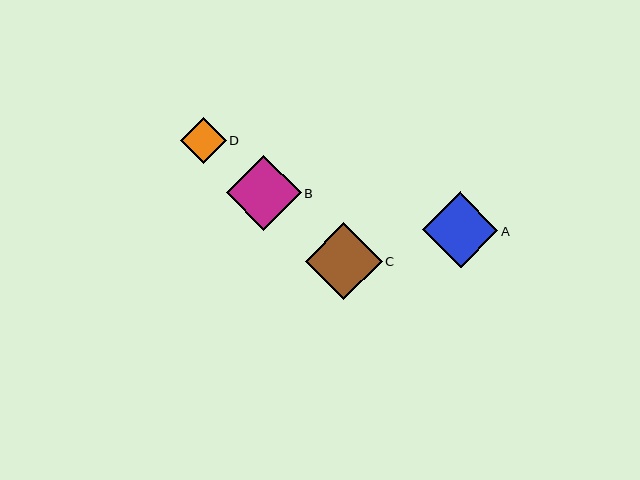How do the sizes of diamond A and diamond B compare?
Diamond A and diamond B are approximately the same size.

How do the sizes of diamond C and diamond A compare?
Diamond C and diamond A are approximately the same size.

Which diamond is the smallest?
Diamond D is the smallest with a size of approximately 46 pixels.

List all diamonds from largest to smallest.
From largest to smallest: C, A, B, D.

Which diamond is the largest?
Diamond C is the largest with a size of approximately 77 pixels.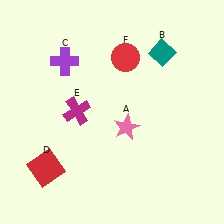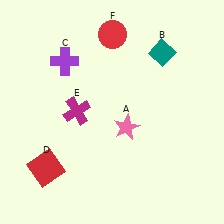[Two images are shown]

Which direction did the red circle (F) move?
The red circle (F) moved up.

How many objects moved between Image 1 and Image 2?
1 object moved between the two images.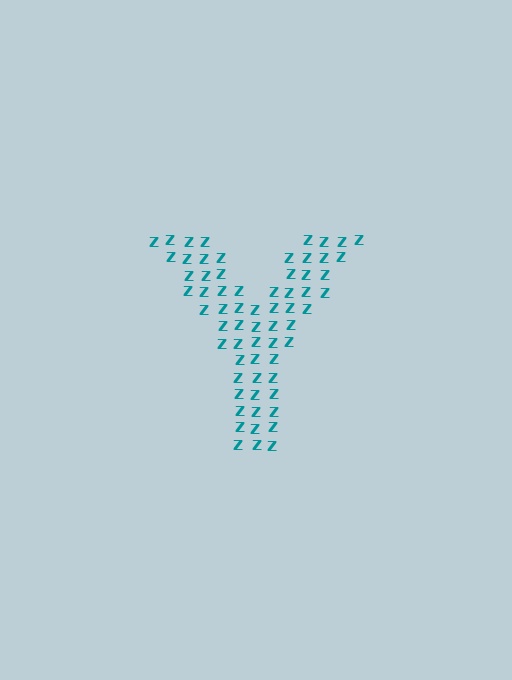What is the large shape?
The large shape is the letter Y.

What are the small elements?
The small elements are letter Z's.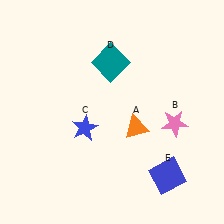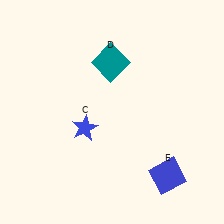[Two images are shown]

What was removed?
The orange triangle (A), the pink star (B) were removed in Image 2.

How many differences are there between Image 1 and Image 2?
There are 2 differences between the two images.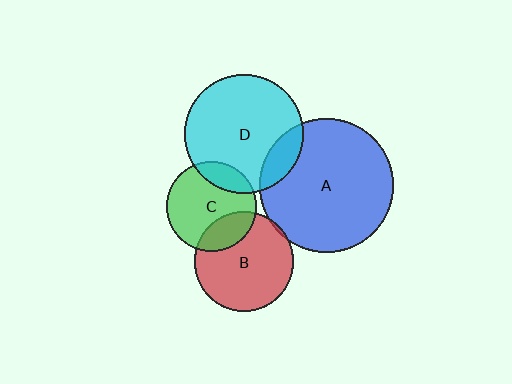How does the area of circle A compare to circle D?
Approximately 1.3 times.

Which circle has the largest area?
Circle A (blue).